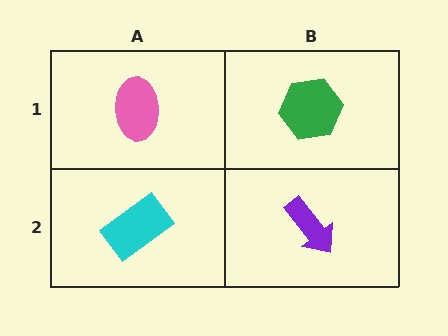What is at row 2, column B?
A purple arrow.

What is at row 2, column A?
A cyan rectangle.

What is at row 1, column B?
A green hexagon.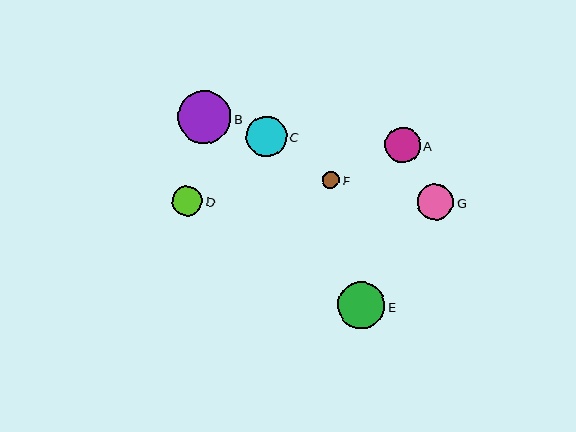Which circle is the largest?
Circle B is the largest with a size of approximately 53 pixels.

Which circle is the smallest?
Circle F is the smallest with a size of approximately 17 pixels.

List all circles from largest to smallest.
From largest to smallest: B, E, C, G, A, D, F.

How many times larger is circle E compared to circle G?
Circle E is approximately 1.3 times the size of circle G.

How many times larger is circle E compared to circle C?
Circle E is approximately 1.1 times the size of circle C.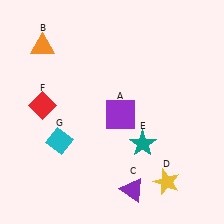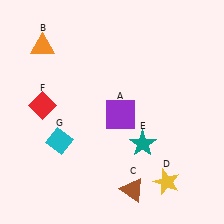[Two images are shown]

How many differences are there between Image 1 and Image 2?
There is 1 difference between the two images.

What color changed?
The triangle (C) changed from purple in Image 1 to brown in Image 2.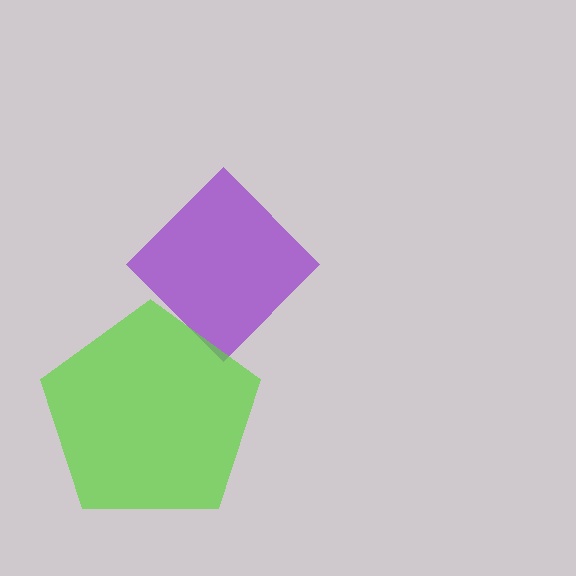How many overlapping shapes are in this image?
There are 2 overlapping shapes in the image.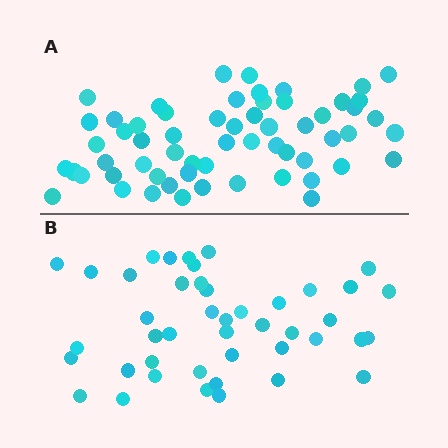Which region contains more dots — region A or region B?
Region A (the top region) has more dots.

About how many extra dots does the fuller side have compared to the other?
Region A has approximately 15 more dots than region B.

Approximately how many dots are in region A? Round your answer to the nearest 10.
About 60 dots.